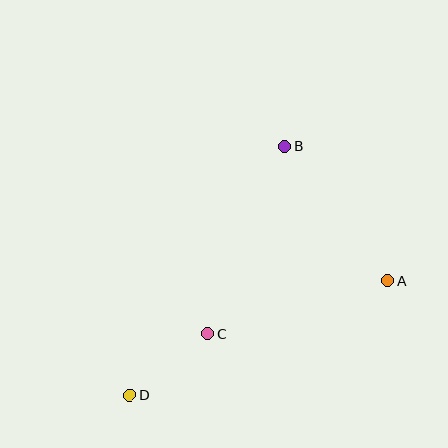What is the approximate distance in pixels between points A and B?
The distance between A and B is approximately 170 pixels.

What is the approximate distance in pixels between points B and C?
The distance between B and C is approximately 203 pixels.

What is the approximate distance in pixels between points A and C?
The distance between A and C is approximately 189 pixels.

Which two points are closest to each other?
Points C and D are closest to each other.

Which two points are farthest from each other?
Points B and D are farthest from each other.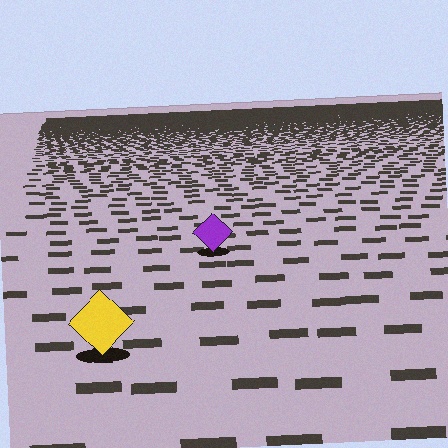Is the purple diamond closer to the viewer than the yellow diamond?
No. The yellow diamond is closer — you can tell from the texture gradient: the ground texture is coarser near it.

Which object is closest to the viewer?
The yellow diamond is closest. The texture marks near it are larger and more spread out.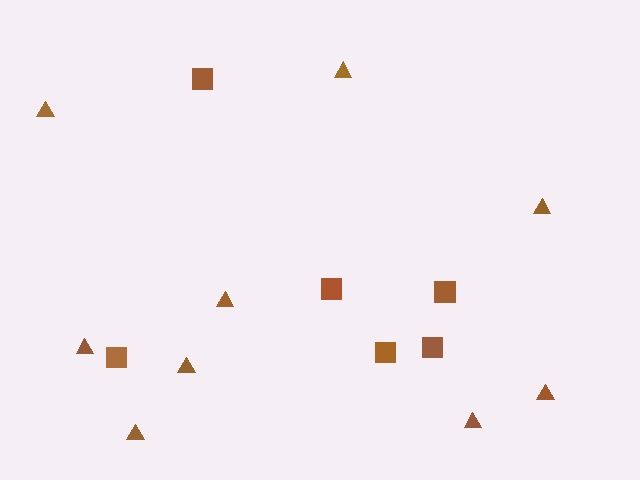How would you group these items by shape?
There are 2 groups: one group of triangles (9) and one group of squares (6).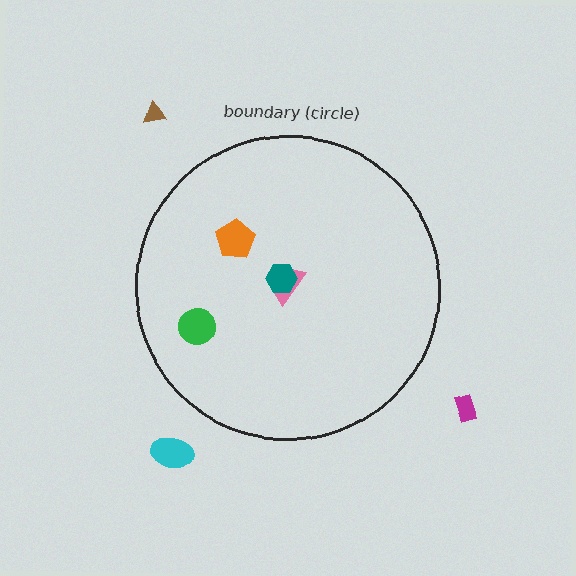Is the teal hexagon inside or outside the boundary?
Inside.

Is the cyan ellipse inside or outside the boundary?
Outside.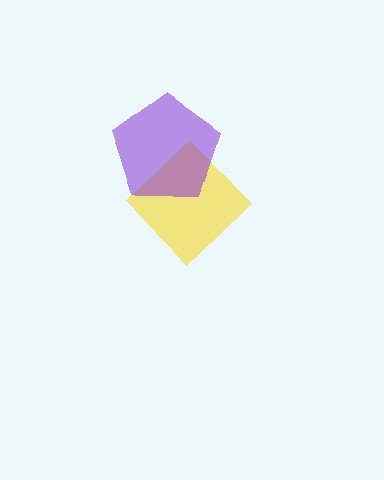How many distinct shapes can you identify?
There are 2 distinct shapes: a yellow diamond, a purple pentagon.